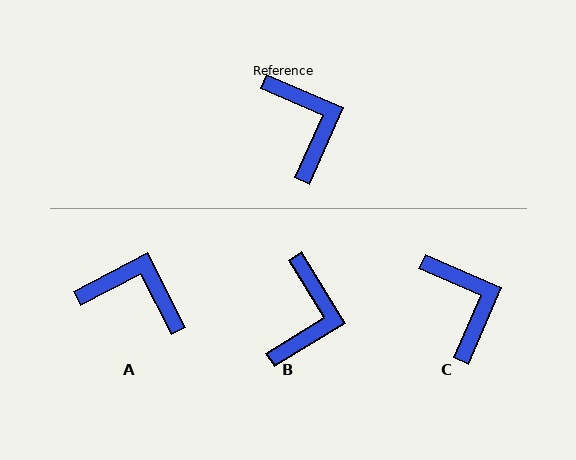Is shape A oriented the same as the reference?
No, it is off by about 51 degrees.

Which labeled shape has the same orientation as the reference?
C.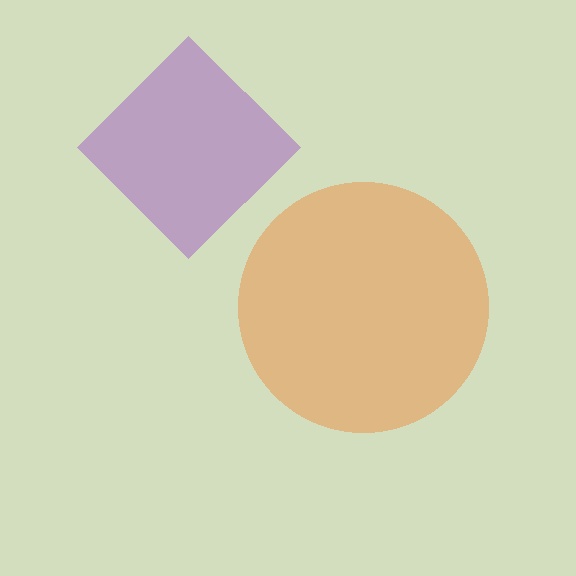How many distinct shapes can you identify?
There are 2 distinct shapes: an orange circle, a purple diamond.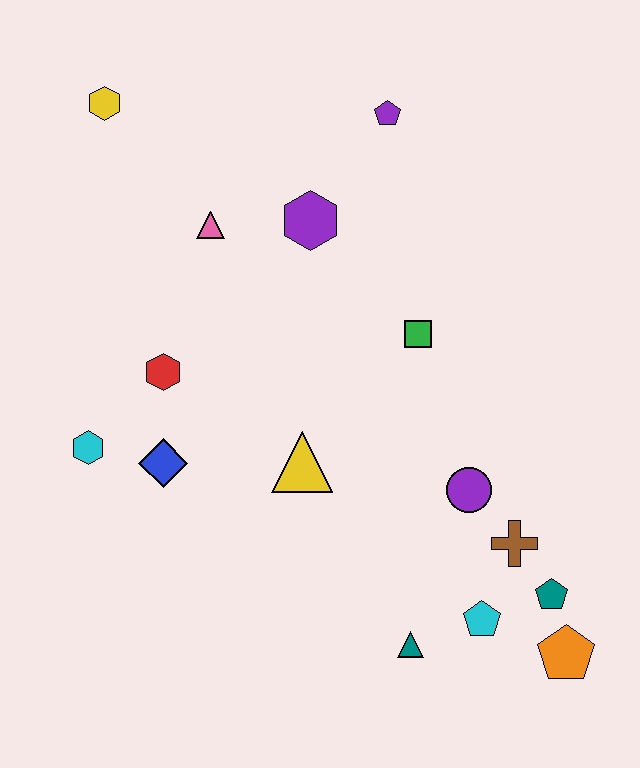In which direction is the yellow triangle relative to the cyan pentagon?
The yellow triangle is to the left of the cyan pentagon.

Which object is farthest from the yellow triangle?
The yellow hexagon is farthest from the yellow triangle.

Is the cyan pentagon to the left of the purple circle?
No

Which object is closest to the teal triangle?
The cyan pentagon is closest to the teal triangle.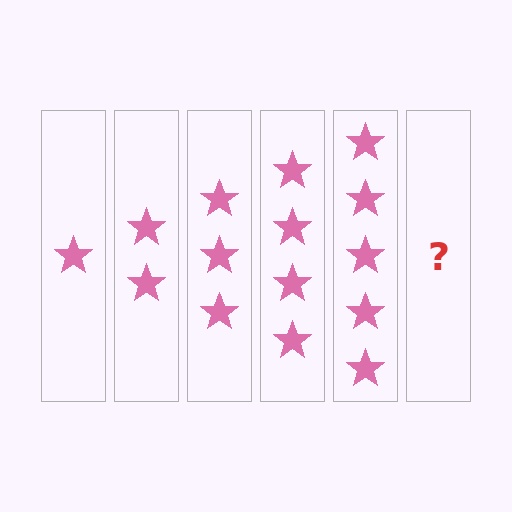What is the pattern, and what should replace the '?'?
The pattern is that each step adds one more star. The '?' should be 6 stars.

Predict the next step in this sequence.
The next step is 6 stars.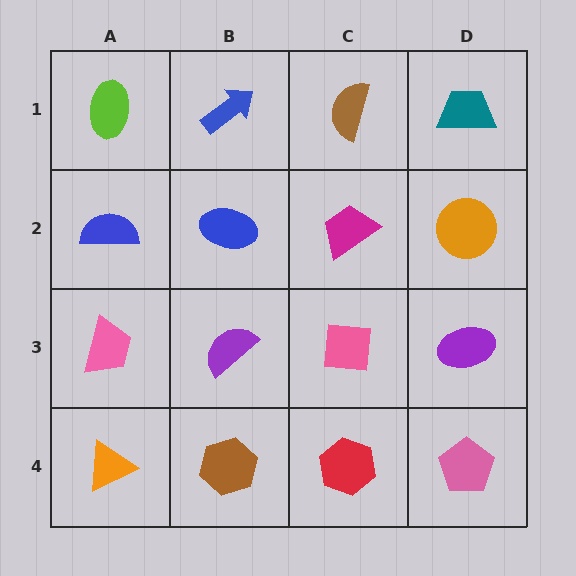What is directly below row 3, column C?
A red hexagon.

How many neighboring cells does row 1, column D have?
2.